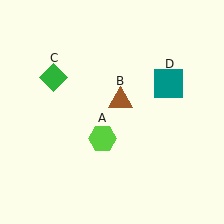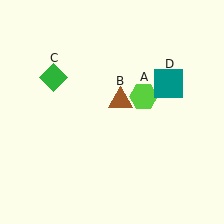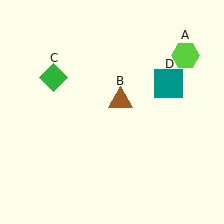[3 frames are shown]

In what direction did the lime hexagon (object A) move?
The lime hexagon (object A) moved up and to the right.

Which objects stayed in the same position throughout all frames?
Brown triangle (object B) and green diamond (object C) and teal square (object D) remained stationary.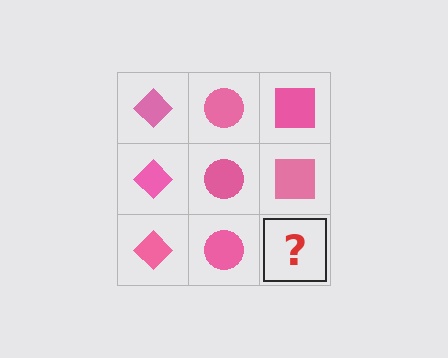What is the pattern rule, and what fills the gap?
The rule is that each column has a consistent shape. The gap should be filled with a pink square.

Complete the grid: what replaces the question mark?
The question mark should be replaced with a pink square.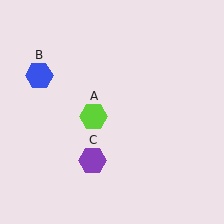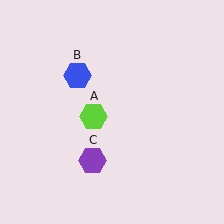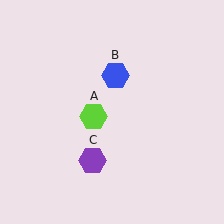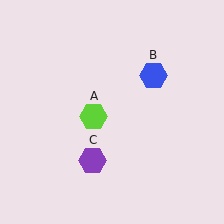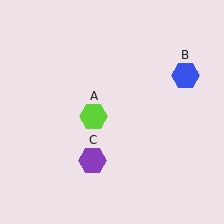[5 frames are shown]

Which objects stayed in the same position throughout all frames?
Lime hexagon (object A) and purple hexagon (object C) remained stationary.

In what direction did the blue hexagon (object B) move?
The blue hexagon (object B) moved right.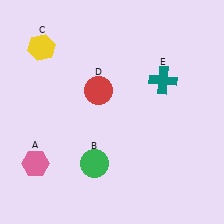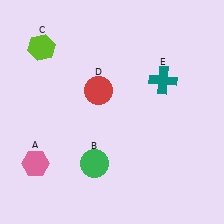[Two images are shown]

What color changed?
The hexagon (C) changed from yellow in Image 1 to lime in Image 2.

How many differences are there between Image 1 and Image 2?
There is 1 difference between the two images.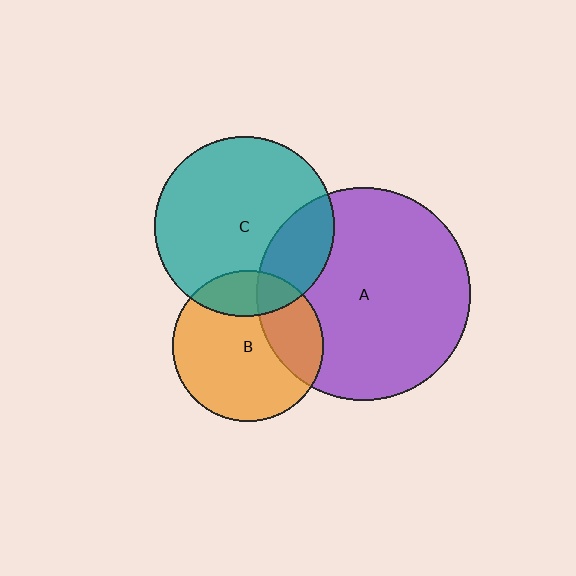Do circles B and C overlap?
Yes.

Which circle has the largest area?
Circle A (purple).